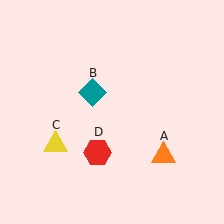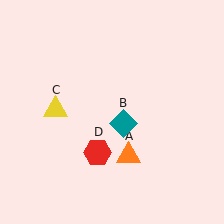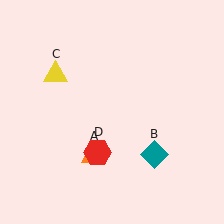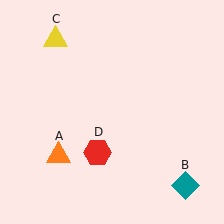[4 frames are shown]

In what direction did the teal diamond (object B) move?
The teal diamond (object B) moved down and to the right.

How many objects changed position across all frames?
3 objects changed position: orange triangle (object A), teal diamond (object B), yellow triangle (object C).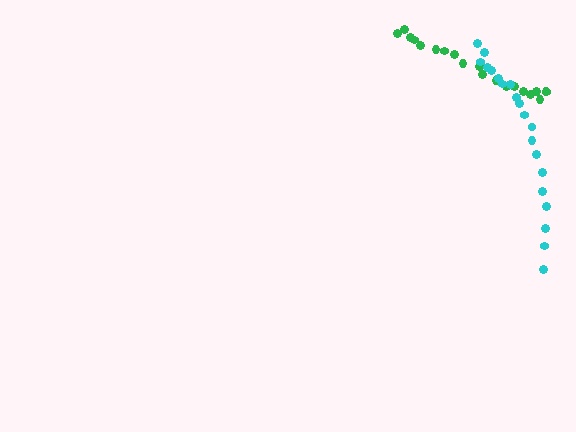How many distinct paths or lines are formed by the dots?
There are 2 distinct paths.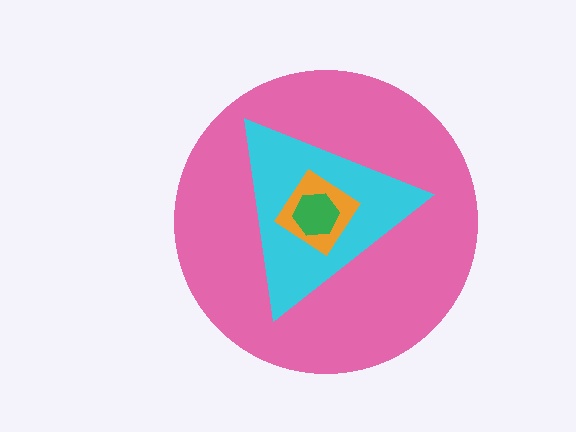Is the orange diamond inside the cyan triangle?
Yes.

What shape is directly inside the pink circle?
The cyan triangle.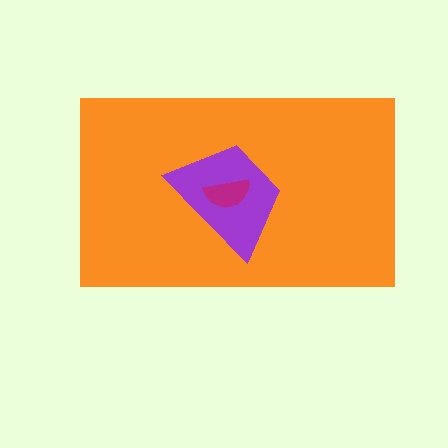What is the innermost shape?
The magenta semicircle.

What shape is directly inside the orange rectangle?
The purple trapezoid.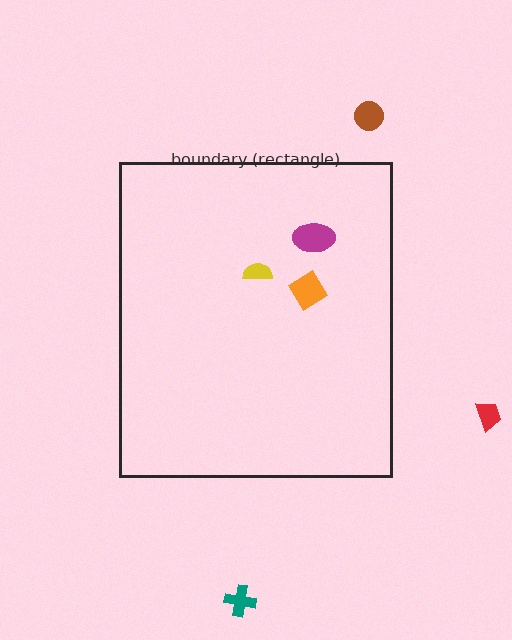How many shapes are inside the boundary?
3 inside, 3 outside.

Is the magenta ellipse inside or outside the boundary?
Inside.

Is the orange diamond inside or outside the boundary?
Inside.